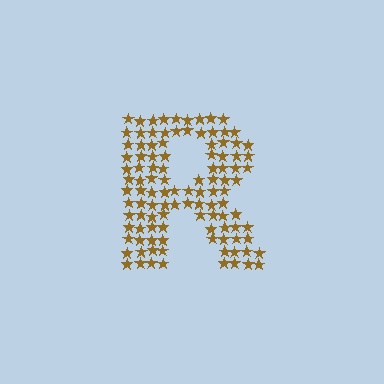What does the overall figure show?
The overall figure shows the letter R.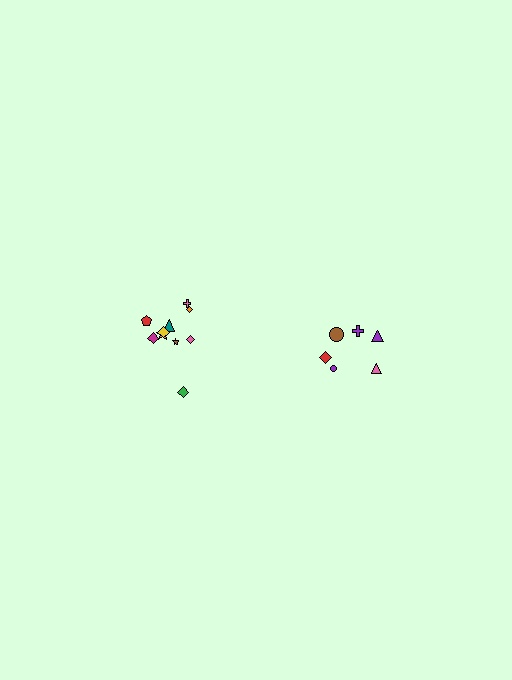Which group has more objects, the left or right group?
The left group.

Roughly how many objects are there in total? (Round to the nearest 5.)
Roughly 15 objects in total.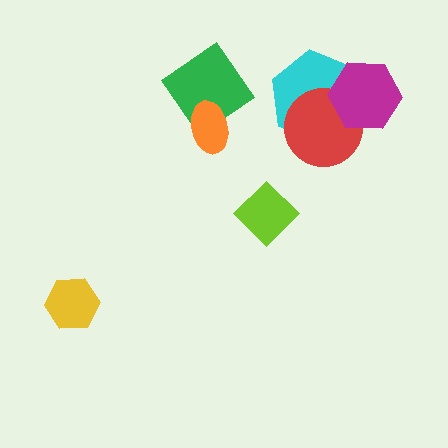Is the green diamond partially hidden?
Yes, it is partially covered by another shape.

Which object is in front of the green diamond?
The orange ellipse is in front of the green diamond.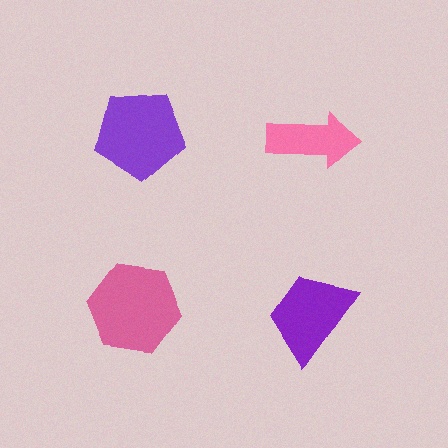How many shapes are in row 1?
2 shapes.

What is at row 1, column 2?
A pink arrow.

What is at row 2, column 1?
A pink hexagon.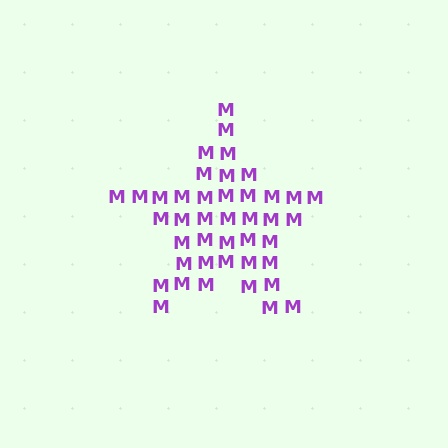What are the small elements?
The small elements are letter M's.